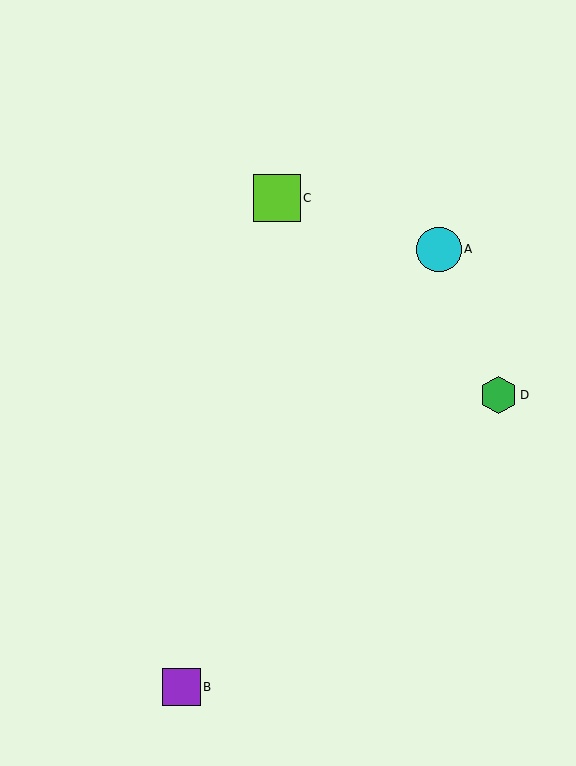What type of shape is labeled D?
Shape D is a green hexagon.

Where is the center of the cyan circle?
The center of the cyan circle is at (439, 249).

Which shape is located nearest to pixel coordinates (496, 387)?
The green hexagon (labeled D) at (499, 395) is nearest to that location.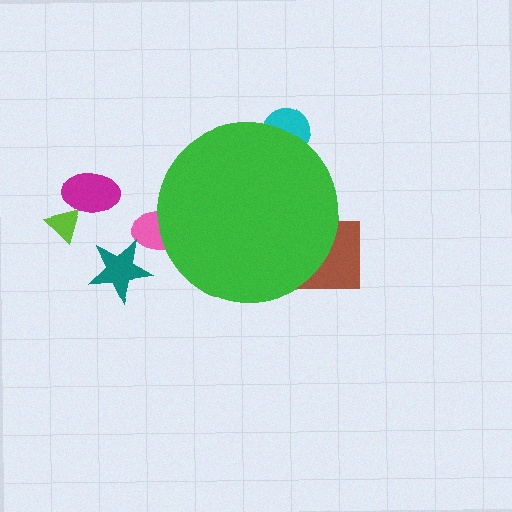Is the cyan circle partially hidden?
Yes, the cyan circle is partially hidden behind the green circle.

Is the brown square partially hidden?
Yes, the brown square is partially hidden behind the green circle.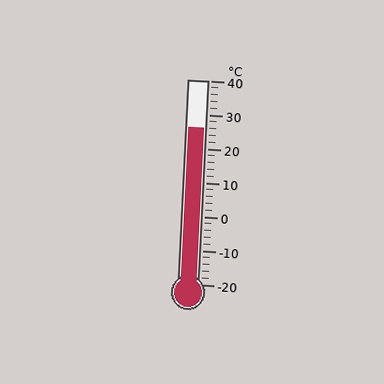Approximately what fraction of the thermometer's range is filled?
The thermometer is filled to approximately 75% of its range.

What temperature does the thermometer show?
The thermometer shows approximately 26°C.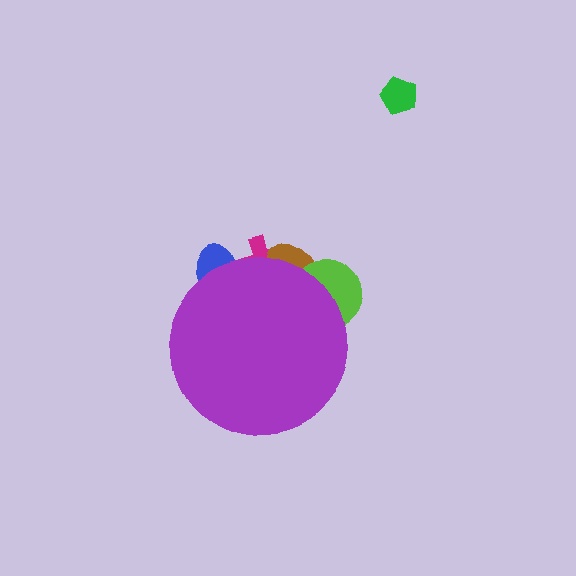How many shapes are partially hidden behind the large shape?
4 shapes are partially hidden.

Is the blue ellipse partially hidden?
Yes, the blue ellipse is partially hidden behind the purple circle.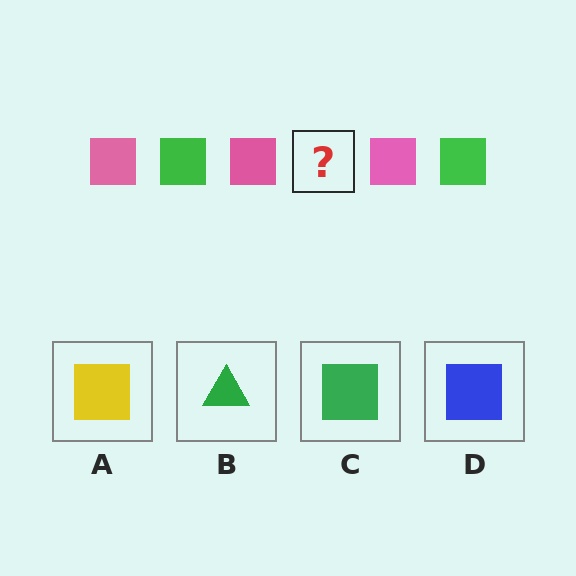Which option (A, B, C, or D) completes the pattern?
C.